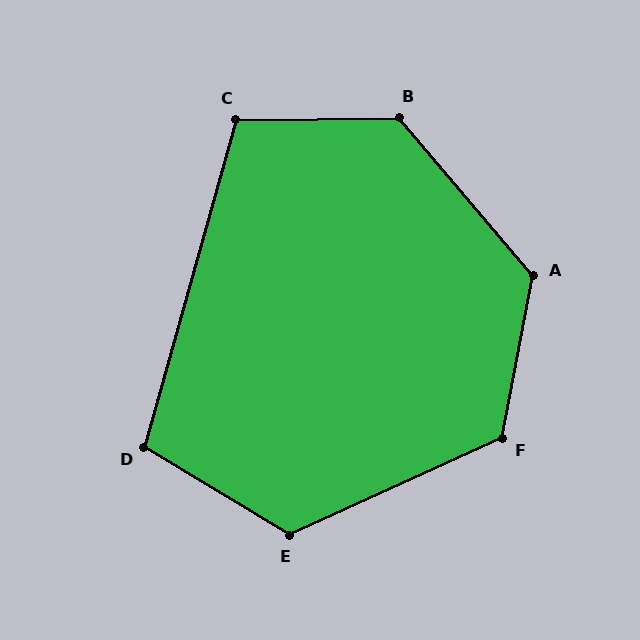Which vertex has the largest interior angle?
B, at approximately 129 degrees.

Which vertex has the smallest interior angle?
D, at approximately 105 degrees.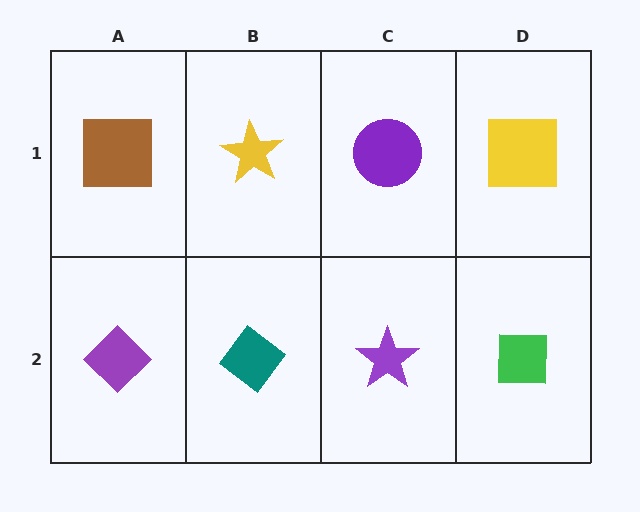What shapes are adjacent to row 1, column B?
A teal diamond (row 2, column B), a brown square (row 1, column A), a purple circle (row 1, column C).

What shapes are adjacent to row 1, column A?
A purple diamond (row 2, column A), a yellow star (row 1, column B).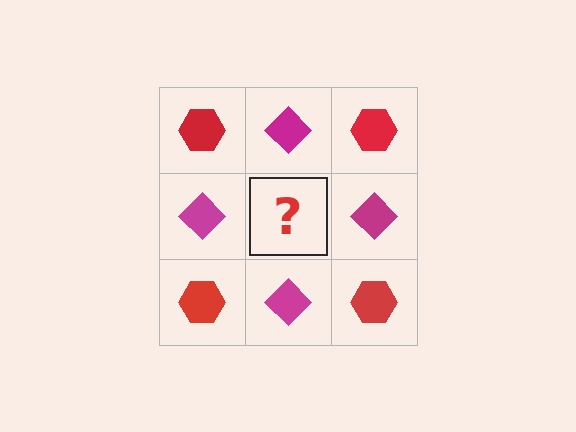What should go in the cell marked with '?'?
The missing cell should contain a red hexagon.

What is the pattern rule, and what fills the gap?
The rule is that it alternates red hexagon and magenta diamond in a checkerboard pattern. The gap should be filled with a red hexagon.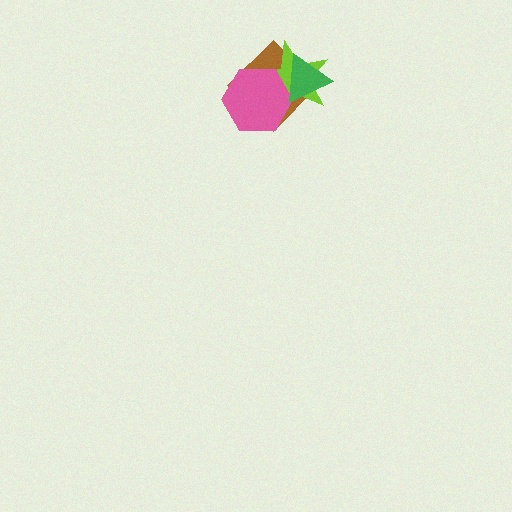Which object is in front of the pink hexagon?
The green triangle is in front of the pink hexagon.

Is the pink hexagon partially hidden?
Yes, it is partially covered by another shape.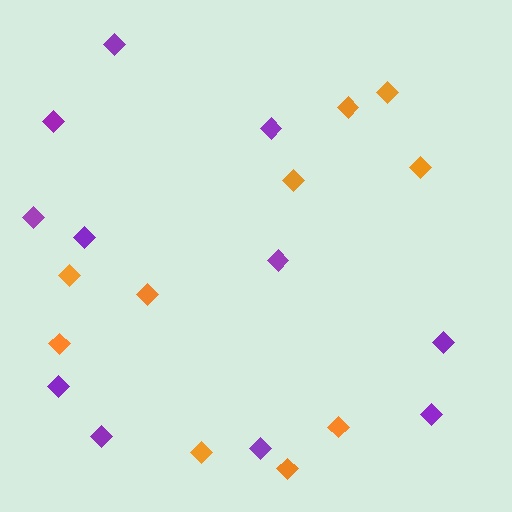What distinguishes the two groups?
There are 2 groups: one group of purple diamonds (11) and one group of orange diamonds (10).